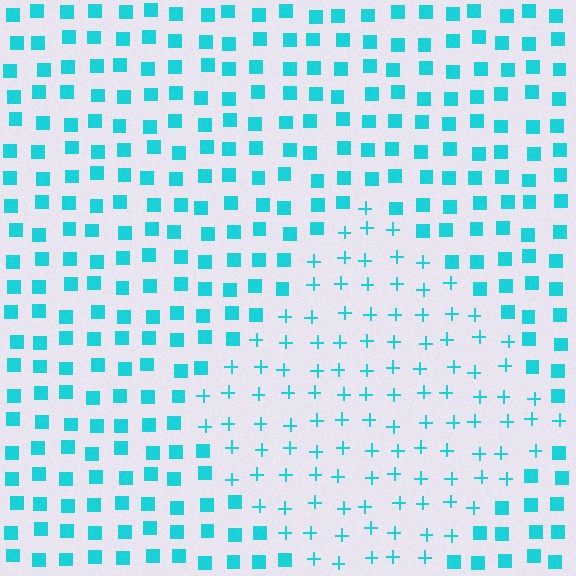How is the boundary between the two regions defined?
The boundary is defined by a change in element shape: plus signs inside vs. squares outside. All elements share the same color and spacing.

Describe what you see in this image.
The image is filled with small cyan elements arranged in a uniform grid. A diamond-shaped region contains plus signs, while the surrounding area contains squares. The boundary is defined purely by the change in element shape.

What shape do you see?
I see a diamond.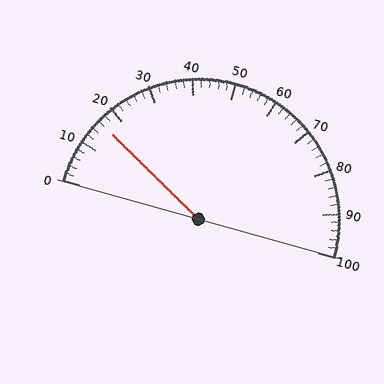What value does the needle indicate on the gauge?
The needle indicates approximately 16.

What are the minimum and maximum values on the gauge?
The gauge ranges from 0 to 100.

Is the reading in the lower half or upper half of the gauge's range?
The reading is in the lower half of the range (0 to 100).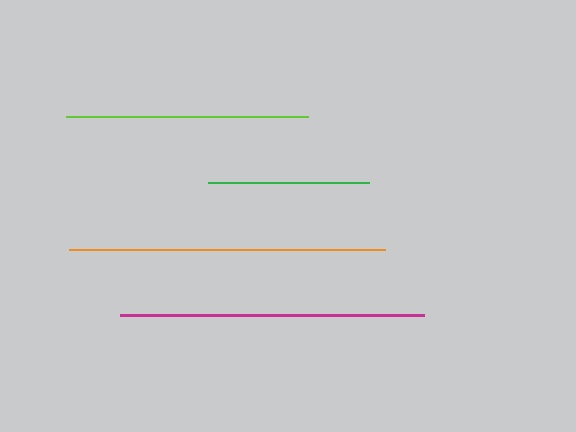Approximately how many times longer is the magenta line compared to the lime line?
The magenta line is approximately 1.3 times the length of the lime line.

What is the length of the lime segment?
The lime segment is approximately 242 pixels long.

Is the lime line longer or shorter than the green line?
The lime line is longer than the green line.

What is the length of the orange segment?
The orange segment is approximately 316 pixels long.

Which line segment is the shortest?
The green line is the shortest at approximately 161 pixels.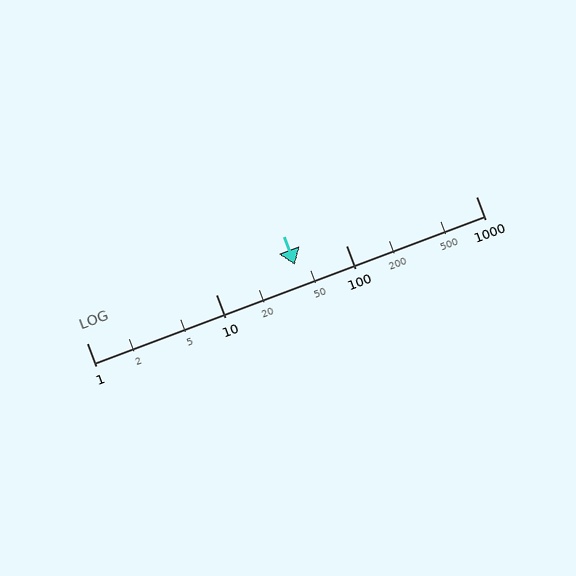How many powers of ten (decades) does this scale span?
The scale spans 3 decades, from 1 to 1000.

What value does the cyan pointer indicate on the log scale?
The pointer indicates approximately 40.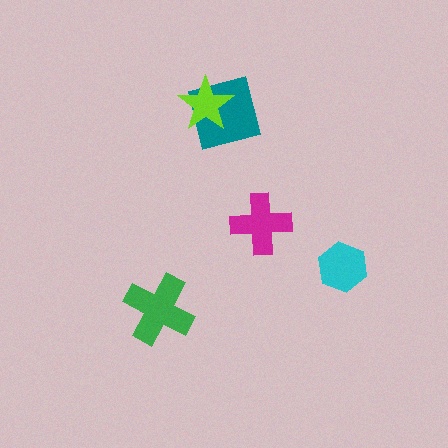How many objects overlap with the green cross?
0 objects overlap with the green cross.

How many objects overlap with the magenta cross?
0 objects overlap with the magenta cross.